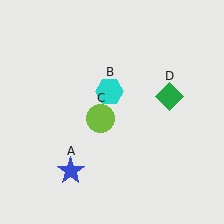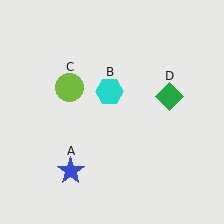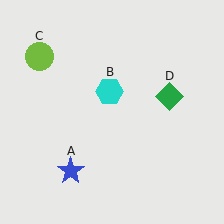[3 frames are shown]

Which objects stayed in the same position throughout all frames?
Blue star (object A) and cyan hexagon (object B) and green diamond (object D) remained stationary.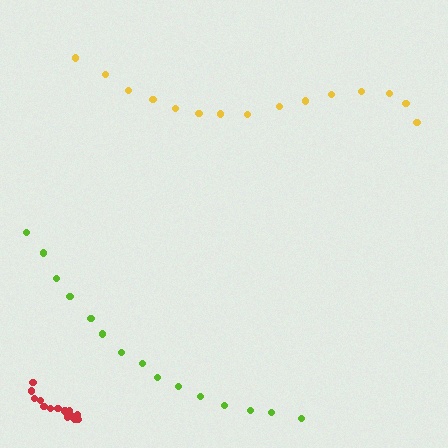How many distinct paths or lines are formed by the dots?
There are 3 distinct paths.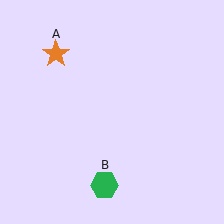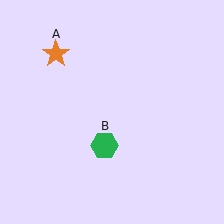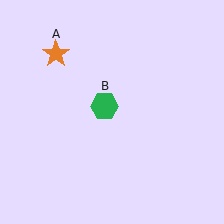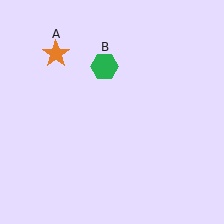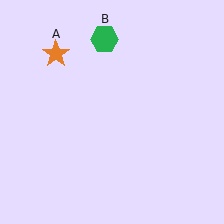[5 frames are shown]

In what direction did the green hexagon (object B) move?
The green hexagon (object B) moved up.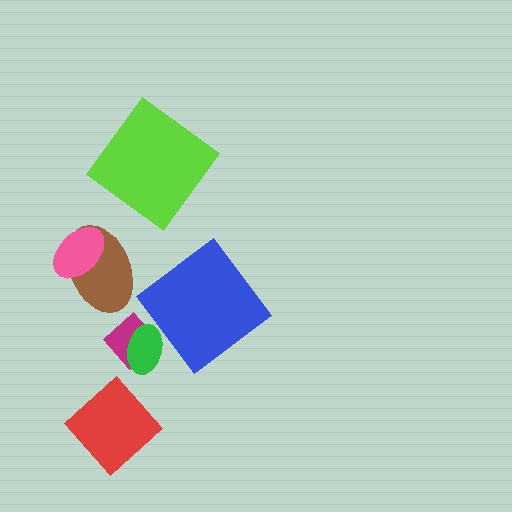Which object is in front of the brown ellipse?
The pink ellipse is in front of the brown ellipse.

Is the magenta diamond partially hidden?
Yes, it is partially covered by another shape.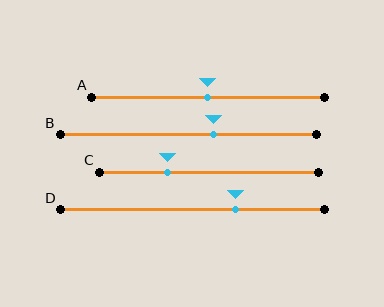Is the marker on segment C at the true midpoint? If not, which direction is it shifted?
No, the marker on segment C is shifted to the left by about 19% of the segment length.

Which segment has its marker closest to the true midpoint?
Segment A has its marker closest to the true midpoint.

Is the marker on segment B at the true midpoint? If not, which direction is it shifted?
No, the marker on segment B is shifted to the right by about 10% of the segment length.